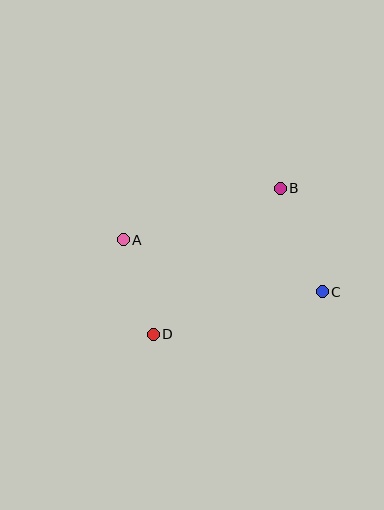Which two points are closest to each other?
Points A and D are closest to each other.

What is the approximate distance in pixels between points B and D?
The distance between B and D is approximately 193 pixels.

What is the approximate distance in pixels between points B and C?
The distance between B and C is approximately 112 pixels.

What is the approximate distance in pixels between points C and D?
The distance between C and D is approximately 174 pixels.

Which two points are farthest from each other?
Points A and C are farthest from each other.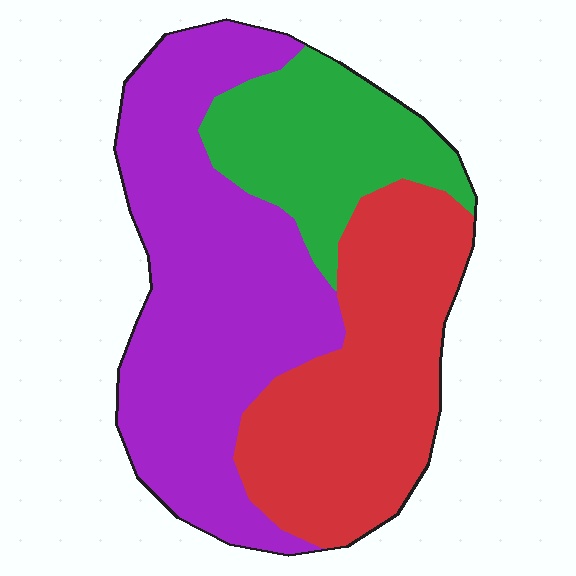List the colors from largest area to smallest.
From largest to smallest: purple, red, green.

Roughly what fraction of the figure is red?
Red takes up about one third (1/3) of the figure.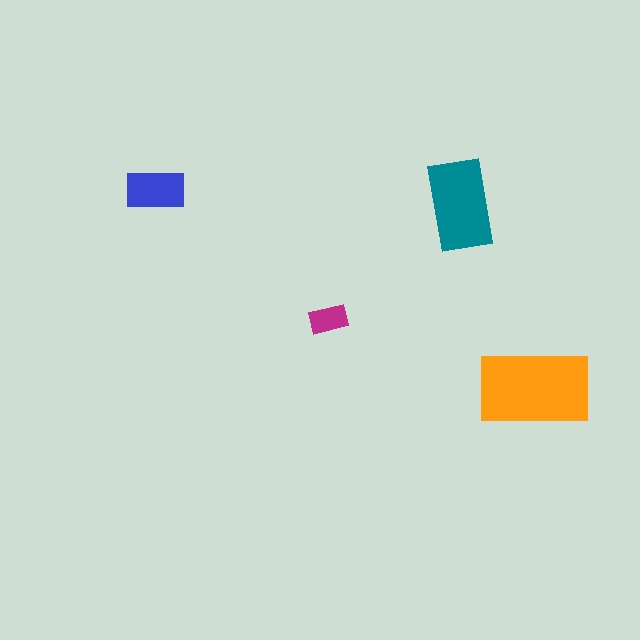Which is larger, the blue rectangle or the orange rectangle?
The orange one.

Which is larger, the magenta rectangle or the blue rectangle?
The blue one.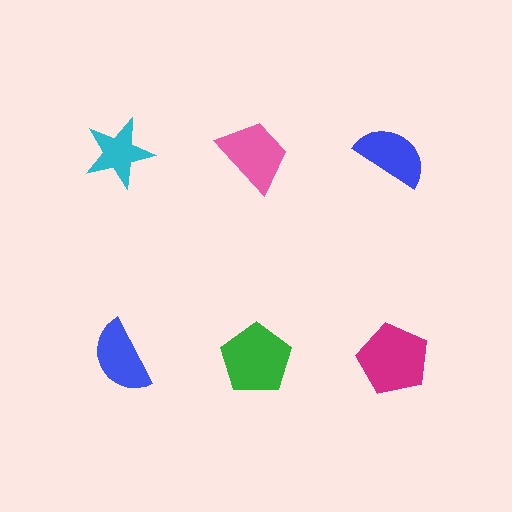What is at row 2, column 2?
A green pentagon.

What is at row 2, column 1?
A blue semicircle.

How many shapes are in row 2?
3 shapes.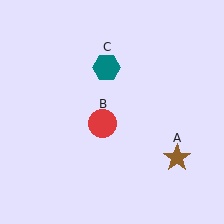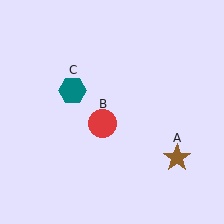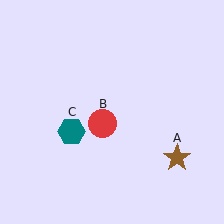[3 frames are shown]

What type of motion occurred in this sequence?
The teal hexagon (object C) rotated counterclockwise around the center of the scene.